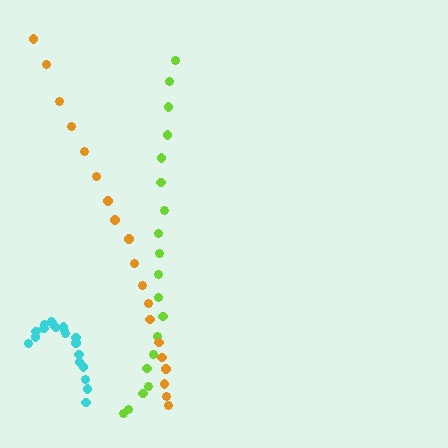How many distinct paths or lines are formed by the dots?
There are 3 distinct paths.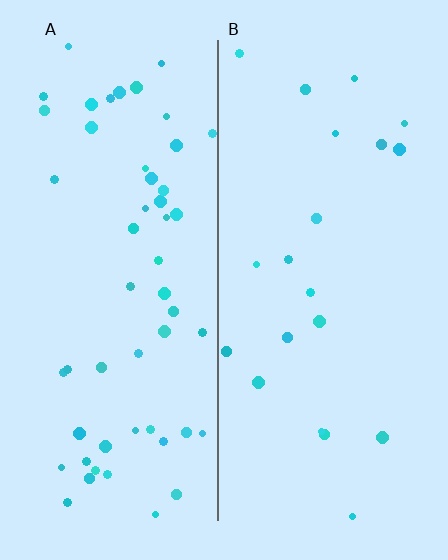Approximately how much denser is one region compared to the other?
Approximately 2.6× — region A over region B.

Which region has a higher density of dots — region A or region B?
A (the left).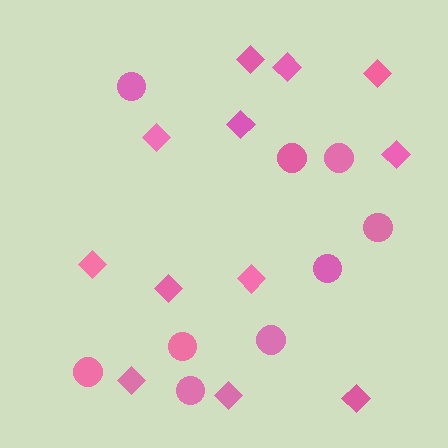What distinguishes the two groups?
There are 2 groups: one group of diamonds (12) and one group of circles (9).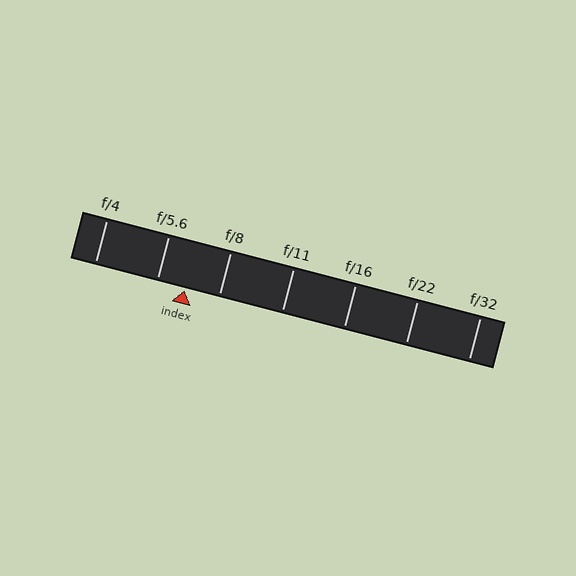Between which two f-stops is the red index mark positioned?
The index mark is between f/5.6 and f/8.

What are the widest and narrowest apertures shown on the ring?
The widest aperture shown is f/4 and the narrowest is f/32.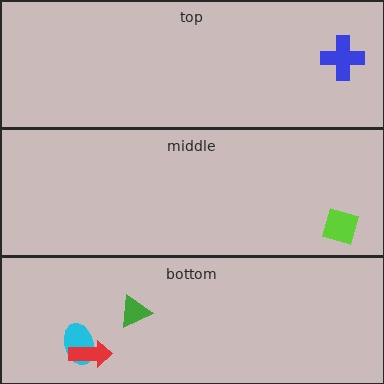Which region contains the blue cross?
The top region.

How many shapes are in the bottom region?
3.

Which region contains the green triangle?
The bottom region.